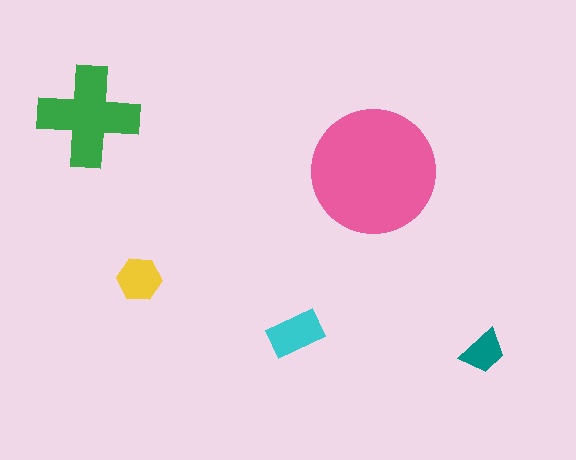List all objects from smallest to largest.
The teal trapezoid, the yellow hexagon, the cyan rectangle, the green cross, the pink circle.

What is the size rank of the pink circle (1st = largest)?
1st.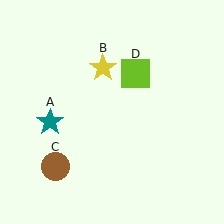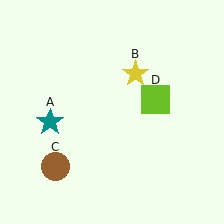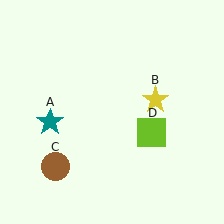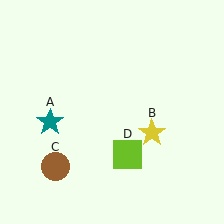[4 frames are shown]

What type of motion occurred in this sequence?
The yellow star (object B), lime square (object D) rotated clockwise around the center of the scene.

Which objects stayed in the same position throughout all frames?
Teal star (object A) and brown circle (object C) remained stationary.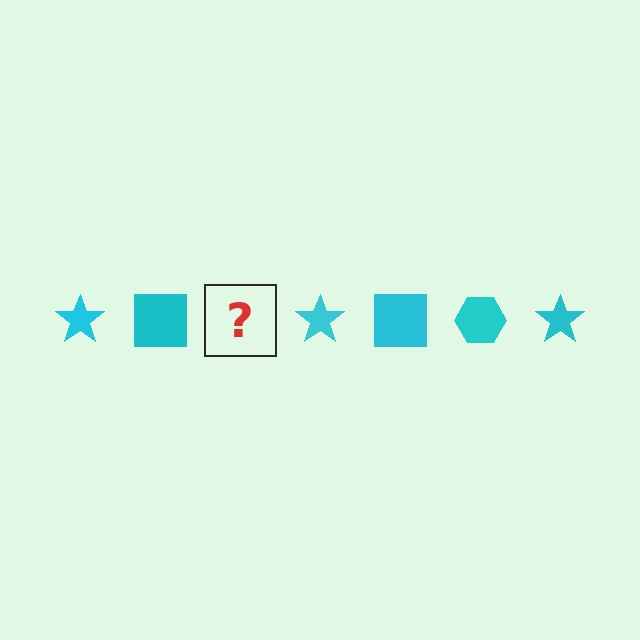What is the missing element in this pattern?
The missing element is a cyan hexagon.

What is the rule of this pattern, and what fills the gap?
The rule is that the pattern cycles through star, square, hexagon shapes in cyan. The gap should be filled with a cyan hexagon.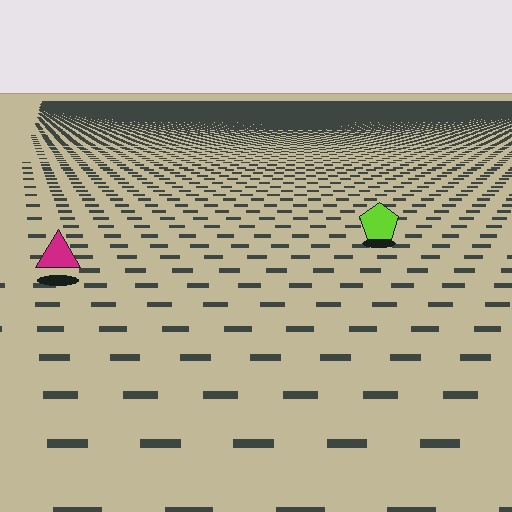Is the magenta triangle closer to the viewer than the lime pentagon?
Yes. The magenta triangle is closer — you can tell from the texture gradient: the ground texture is coarser near it.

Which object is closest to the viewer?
The magenta triangle is closest. The texture marks near it are larger and more spread out.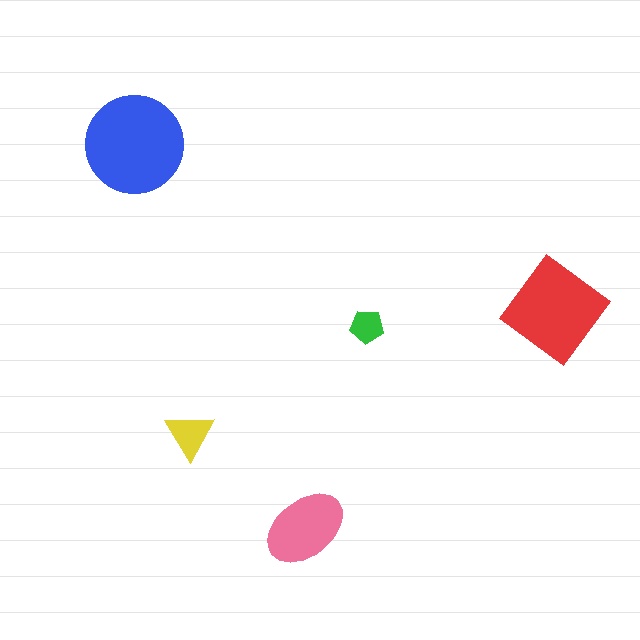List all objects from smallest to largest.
The green pentagon, the yellow triangle, the pink ellipse, the red diamond, the blue circle.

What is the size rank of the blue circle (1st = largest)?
1st.